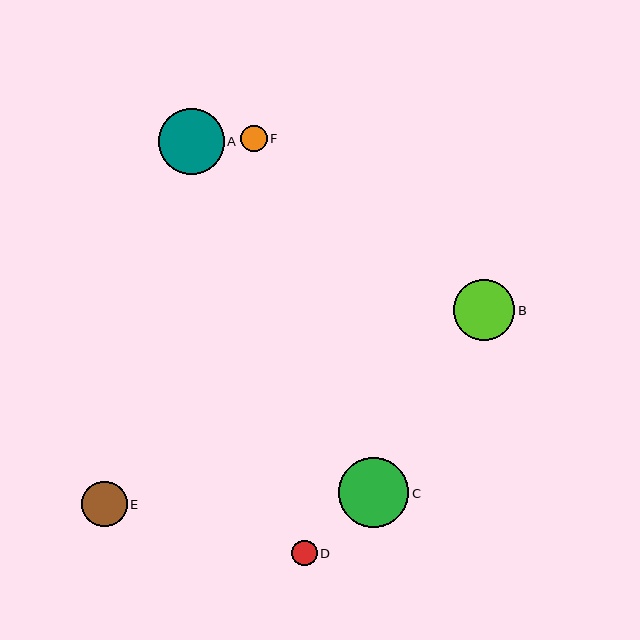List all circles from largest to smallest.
From largest to smallest: C, A, B, E, F, D.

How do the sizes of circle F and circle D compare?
Circle F and circle D are approximately the same size.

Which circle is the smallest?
Circle D is the smallest with a size of approximately 25 pixels.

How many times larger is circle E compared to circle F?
Circle E is approximately 1.7 times the size of circle F.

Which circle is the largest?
Circle C is the largest with a size of approximately 70 pixels.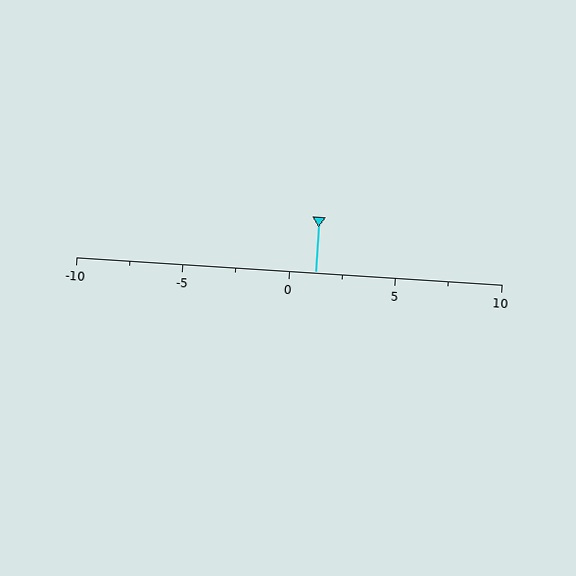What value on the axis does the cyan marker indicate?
The marker indicates approximately 1.2.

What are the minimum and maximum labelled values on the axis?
The axis runs from -10 to 10.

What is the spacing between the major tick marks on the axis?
The major ticks are spaced 5 apart.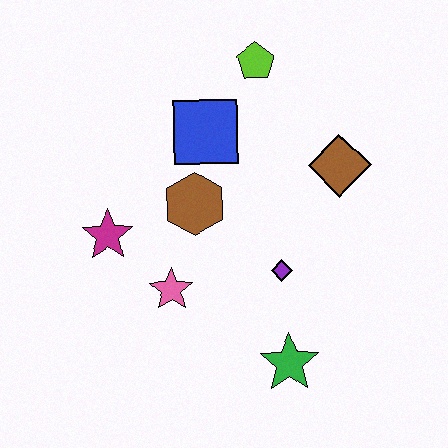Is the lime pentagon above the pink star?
Yes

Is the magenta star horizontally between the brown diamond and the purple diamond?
No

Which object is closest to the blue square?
The brown hexagon is closest to the blue square.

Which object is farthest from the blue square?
The green star is farthest from the blue square.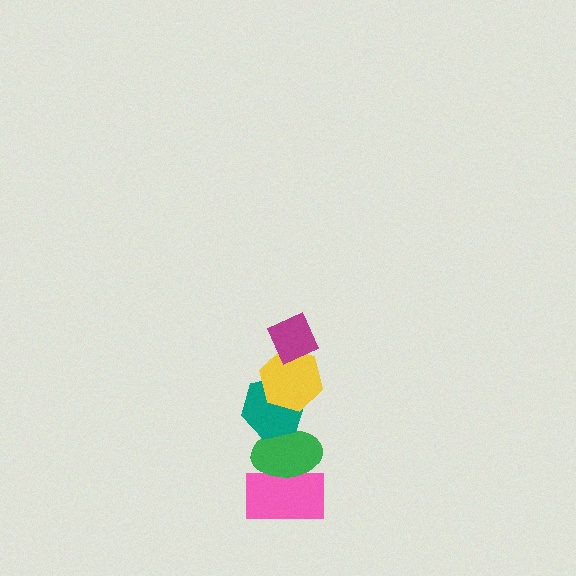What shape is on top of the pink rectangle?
The green ellipse is on top of the pink rectangle.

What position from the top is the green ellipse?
The green ellipse is 4th from the top.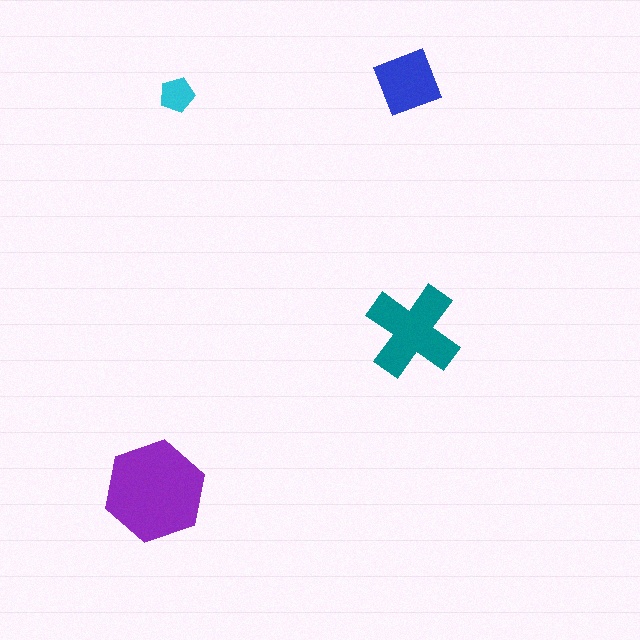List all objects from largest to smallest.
The purple hexagon, the teal cross, the blue square, the cyan pentagon.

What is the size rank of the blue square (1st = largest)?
3rd.